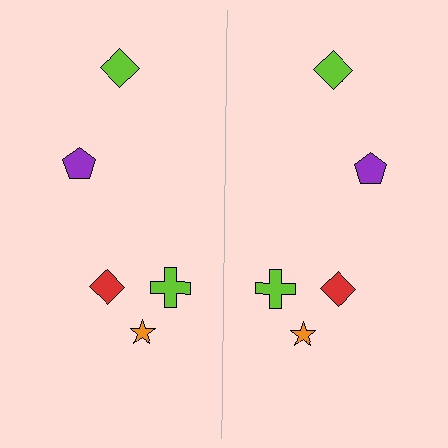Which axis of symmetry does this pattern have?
The pattern has a vertical axis of symmetry running through the center of the image.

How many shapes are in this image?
There are 10 shapes in this image.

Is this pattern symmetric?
Yes, this pattern has bilateral (reflection) symmetry.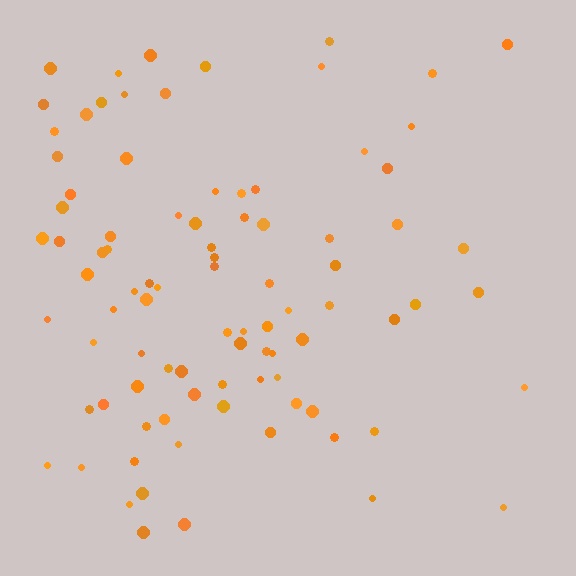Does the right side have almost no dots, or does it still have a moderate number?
Still a moderate number, just noticeably fewer than the left.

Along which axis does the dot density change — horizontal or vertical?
Horizontal.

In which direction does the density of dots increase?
From right to left, with the left side densest.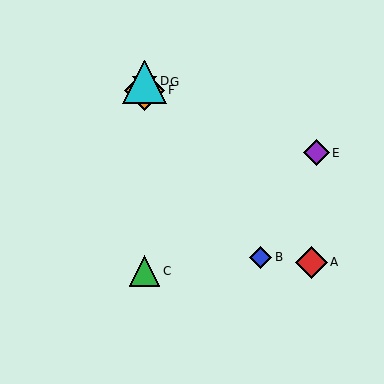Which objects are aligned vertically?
Objects C, D, F, G are aligned vertically.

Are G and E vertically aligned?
No, G is at x≈145 and E is at x≈316.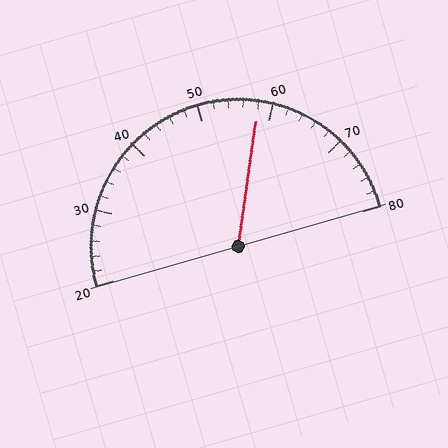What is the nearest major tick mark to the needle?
The nearest major tick mark is 60.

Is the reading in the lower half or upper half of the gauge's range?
The reading is in the upper half of the range (20 to 80).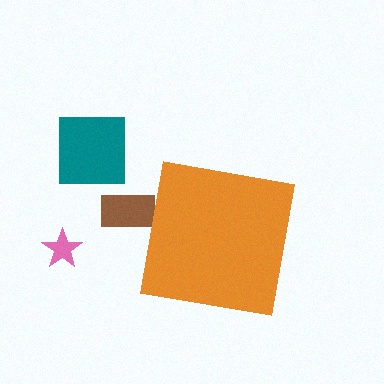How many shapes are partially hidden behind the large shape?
1 shape is partially hidden.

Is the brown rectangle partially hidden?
Yes, the brown rectangle is partially hidden behind the orange square.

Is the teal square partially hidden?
No, the teal square is fully visible.